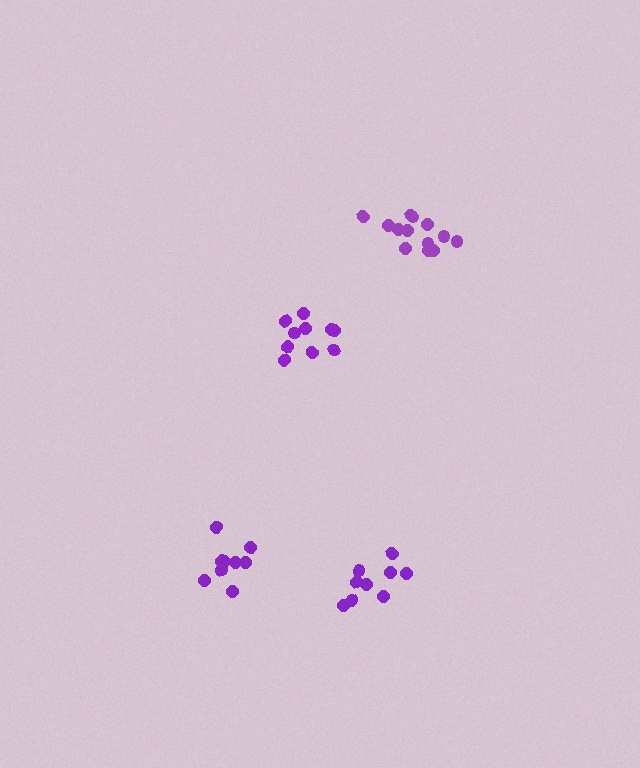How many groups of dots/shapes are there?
There are 4 groups.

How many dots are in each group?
Group 1: 10 dots, Group 2: 10 dots, Group 3: 10 dots, Group 4: 14 dots (44 total).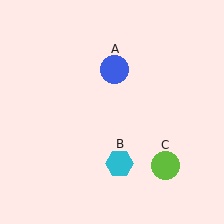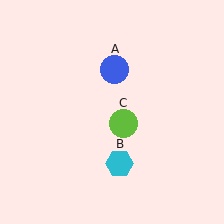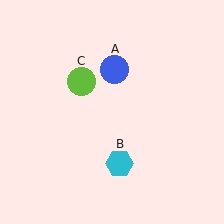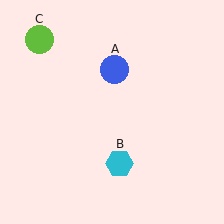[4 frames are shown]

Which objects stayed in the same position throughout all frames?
Blue circle (object A) and cyan hexagon (object B) remained stationary.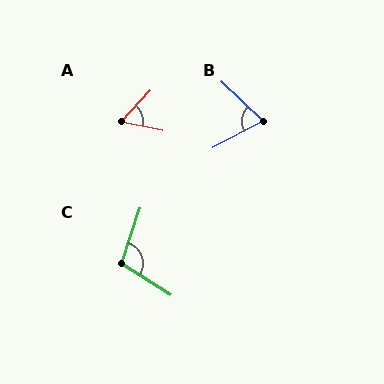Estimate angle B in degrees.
Approximately 71 degrees.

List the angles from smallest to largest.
A (58°), B (71°), C (104°).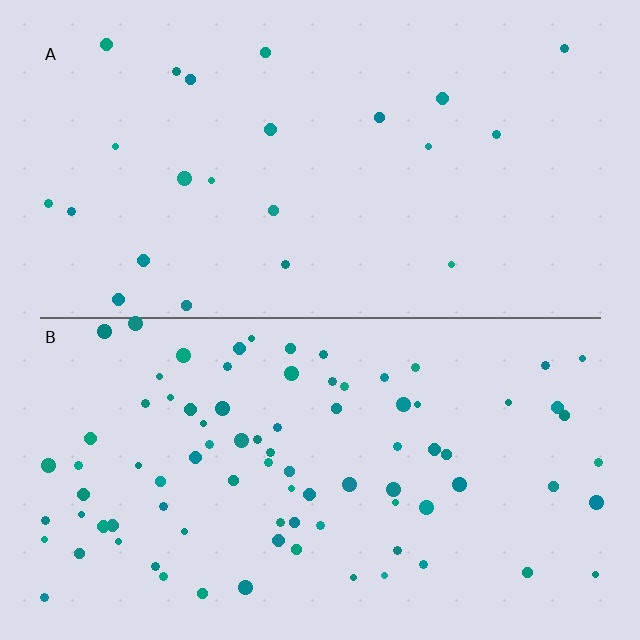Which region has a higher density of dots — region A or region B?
B (the bottom).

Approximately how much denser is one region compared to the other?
Approximately 3.7× — region B over region A.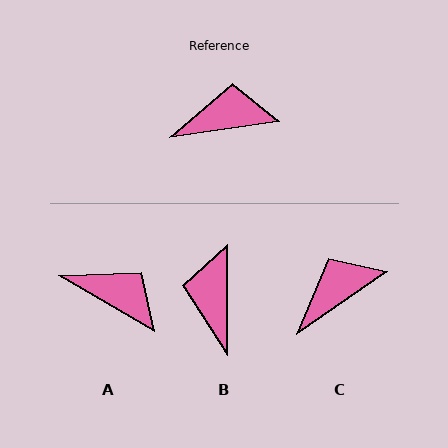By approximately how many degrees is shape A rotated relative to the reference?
Approximately 39 degrees clockwise.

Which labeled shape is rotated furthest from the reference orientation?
B, about 82 degrees away.